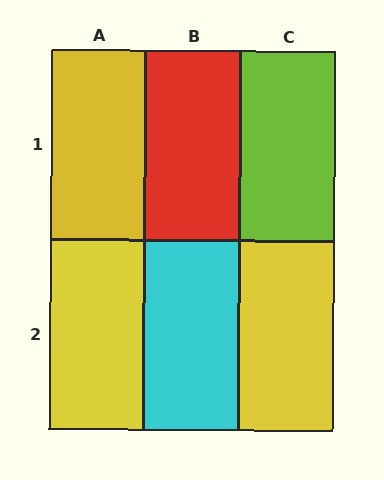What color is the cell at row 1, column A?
Yellow.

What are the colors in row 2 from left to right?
Yellow, cyan, yellow.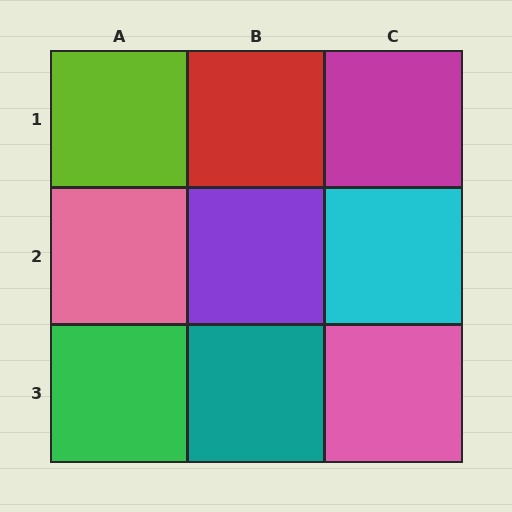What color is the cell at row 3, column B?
Teal.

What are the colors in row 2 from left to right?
Pink, purple, cyan.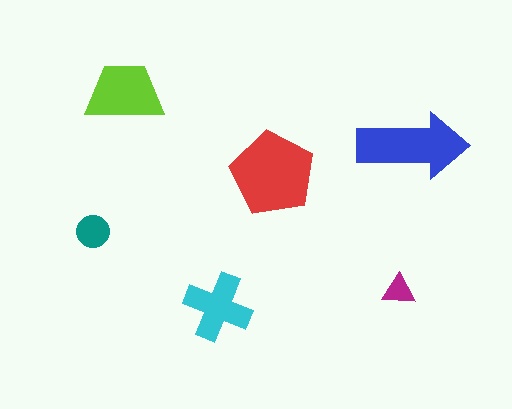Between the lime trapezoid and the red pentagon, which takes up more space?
The red pentagon.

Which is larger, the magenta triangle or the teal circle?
The teal circle.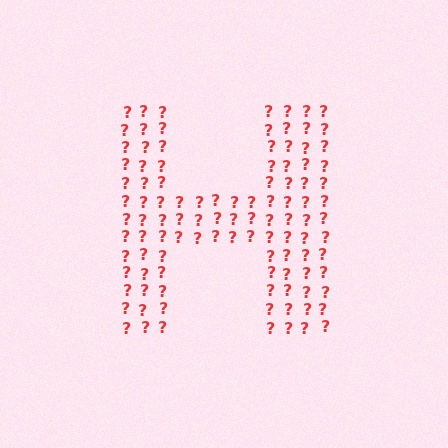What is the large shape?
The large shape is the letter H.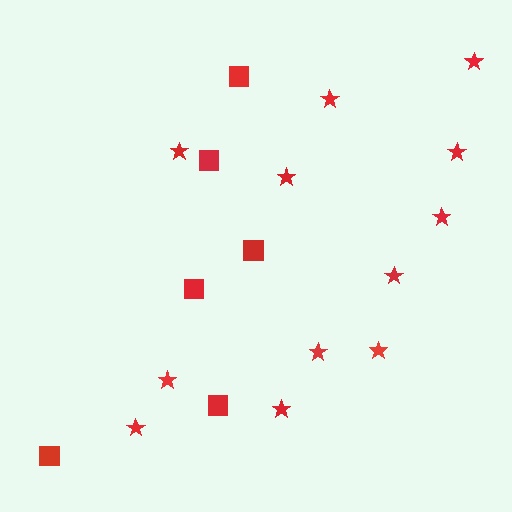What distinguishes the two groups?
There are 2 groups: one group of squares (6) and one group of stars (12).